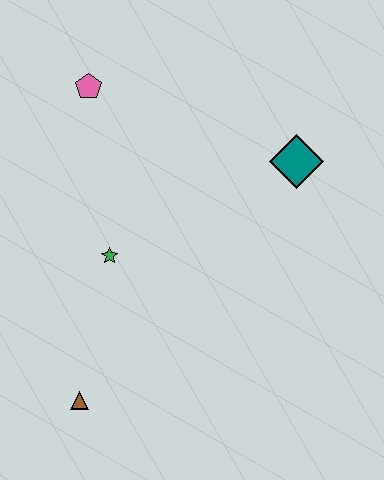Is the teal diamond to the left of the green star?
No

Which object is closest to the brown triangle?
The green star is closest to the brown triangle.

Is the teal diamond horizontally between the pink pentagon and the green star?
No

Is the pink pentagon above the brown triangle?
Yes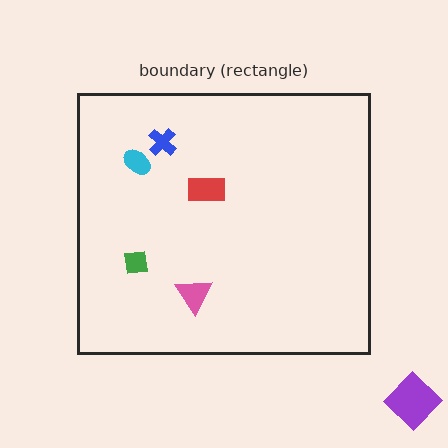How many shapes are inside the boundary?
5 inside, 1 outside.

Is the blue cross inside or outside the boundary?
Inside.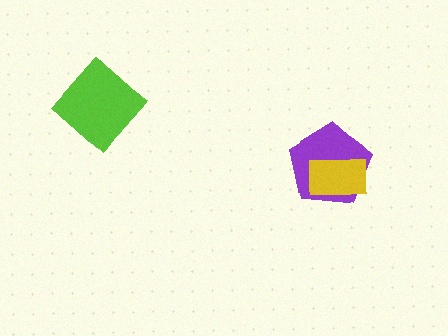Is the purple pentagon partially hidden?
Yes, it is partially covered by another shape.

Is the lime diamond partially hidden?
No, no other shape covers it.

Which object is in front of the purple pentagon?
The yellow rectangle is in front of the purple pentagon.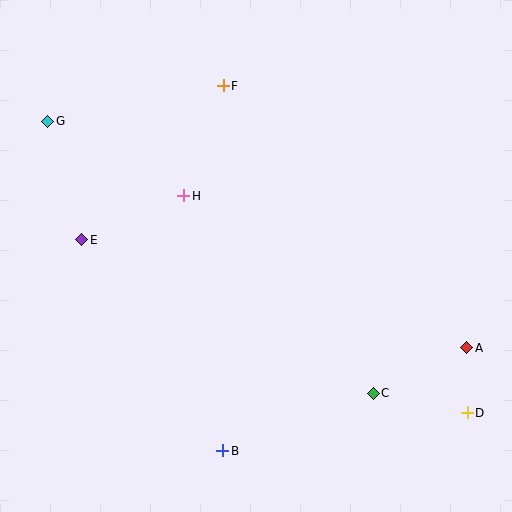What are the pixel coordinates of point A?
Point A is at (467, 348).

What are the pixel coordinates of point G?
Point G is at (48, 121).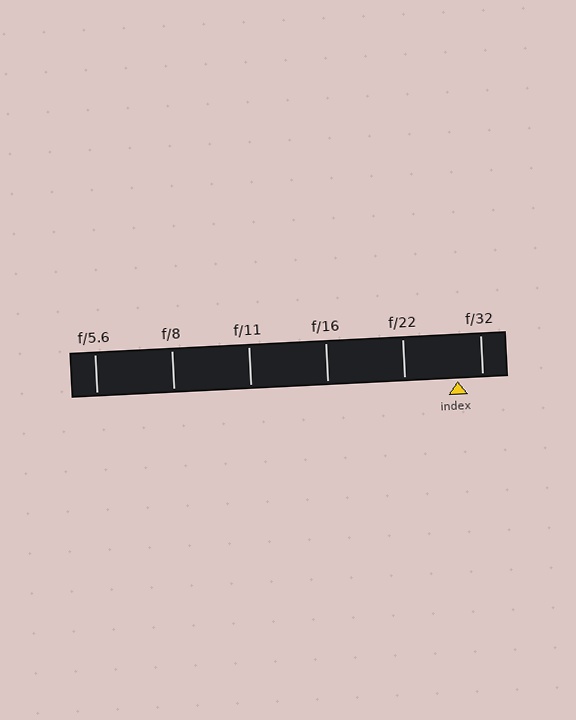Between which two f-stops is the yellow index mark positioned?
The index mark is between f/22 and f/32.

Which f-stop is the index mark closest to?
The index mark is closest to f/32.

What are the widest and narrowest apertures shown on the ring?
The widest aperture shown is f/5.6 and the narrowest is f/32.